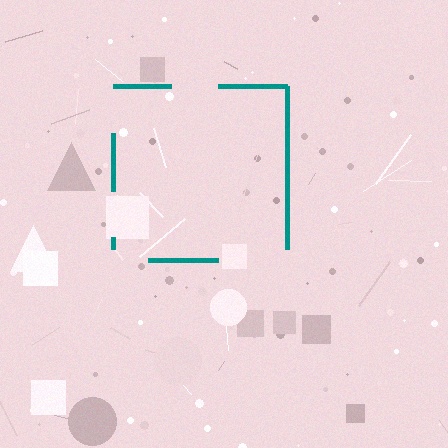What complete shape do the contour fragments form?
The contour fragments form a square.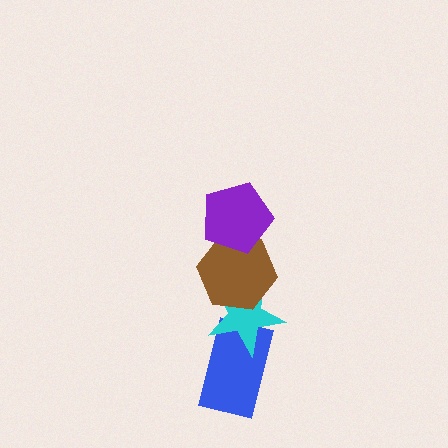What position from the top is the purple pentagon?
The purple pentagon is 1st from the top.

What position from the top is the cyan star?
The cyan star is 3rd from the top.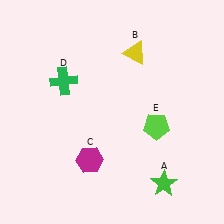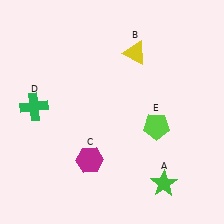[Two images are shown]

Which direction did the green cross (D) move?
The green cross (D) moved left.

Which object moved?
The green cross (D) moved left.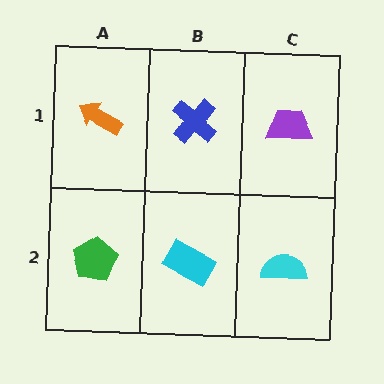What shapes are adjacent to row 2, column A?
An orange arrow (row 1, column A), a cyan rectangle (row 2, column B).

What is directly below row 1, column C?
A cyan semicircle.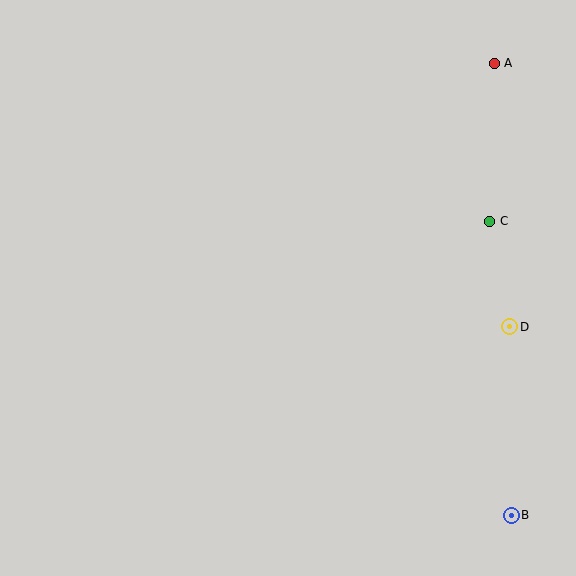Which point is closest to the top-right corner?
Point A is closest to the top-right corner.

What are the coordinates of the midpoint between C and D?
The midpoint between C and D is at (500, 274).